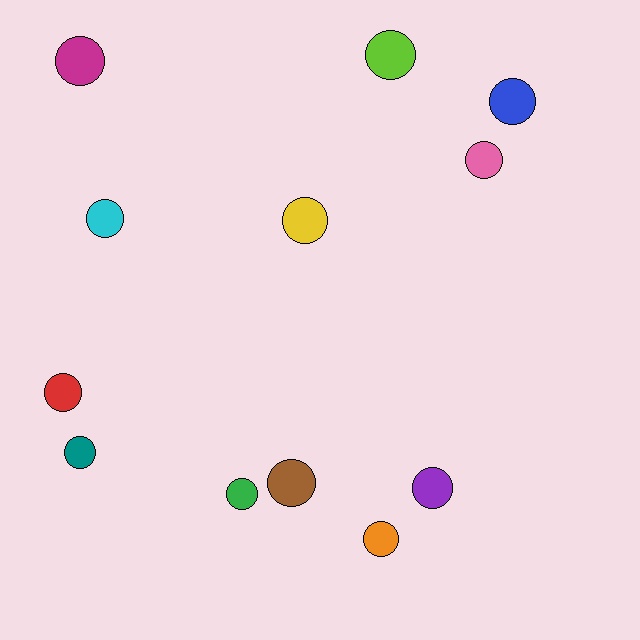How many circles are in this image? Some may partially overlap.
There are 12 circles.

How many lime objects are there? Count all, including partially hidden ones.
There is 1 lime object.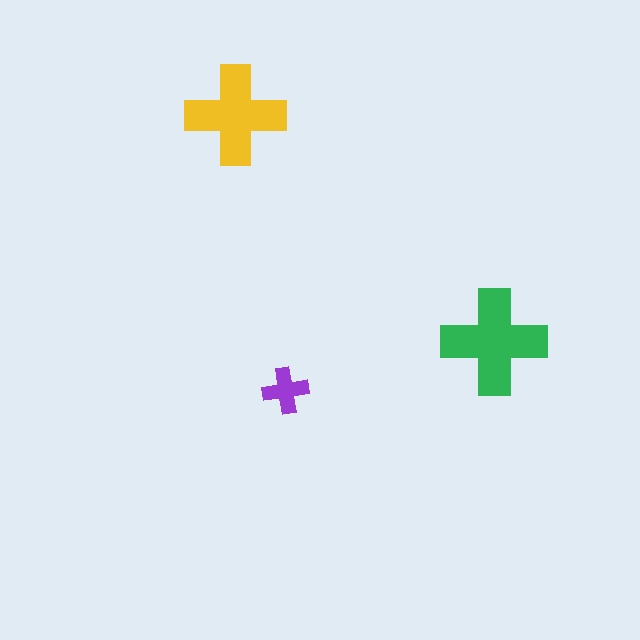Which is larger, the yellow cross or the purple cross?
The yellow one.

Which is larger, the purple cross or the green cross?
The green one.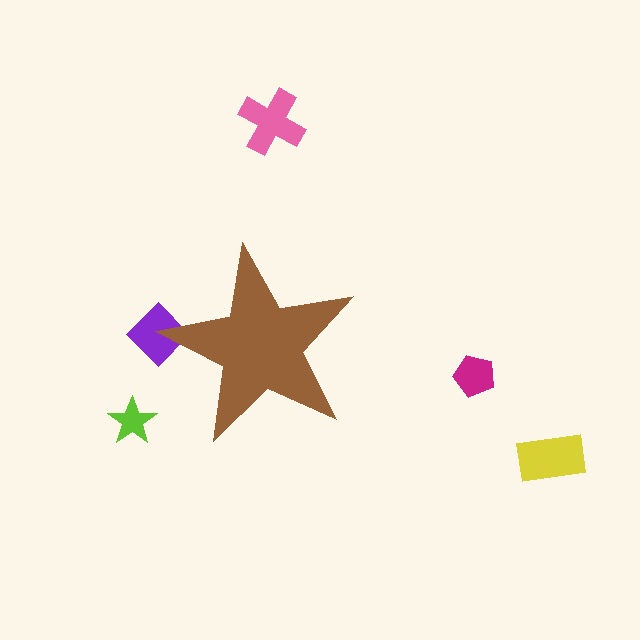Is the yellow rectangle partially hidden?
No, the yellow rectangle is fully visible.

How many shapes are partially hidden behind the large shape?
1 shape is partially hidden.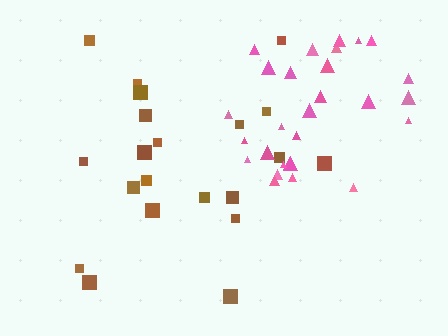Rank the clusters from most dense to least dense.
pink, brown.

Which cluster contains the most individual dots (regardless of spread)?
Pink (28).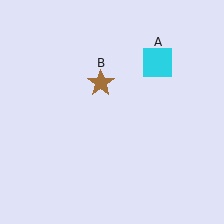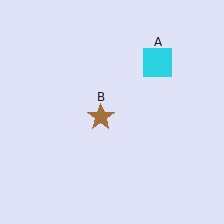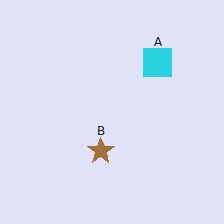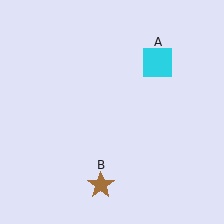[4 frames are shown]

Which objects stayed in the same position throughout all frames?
Cyan square (object A) remained stationary.